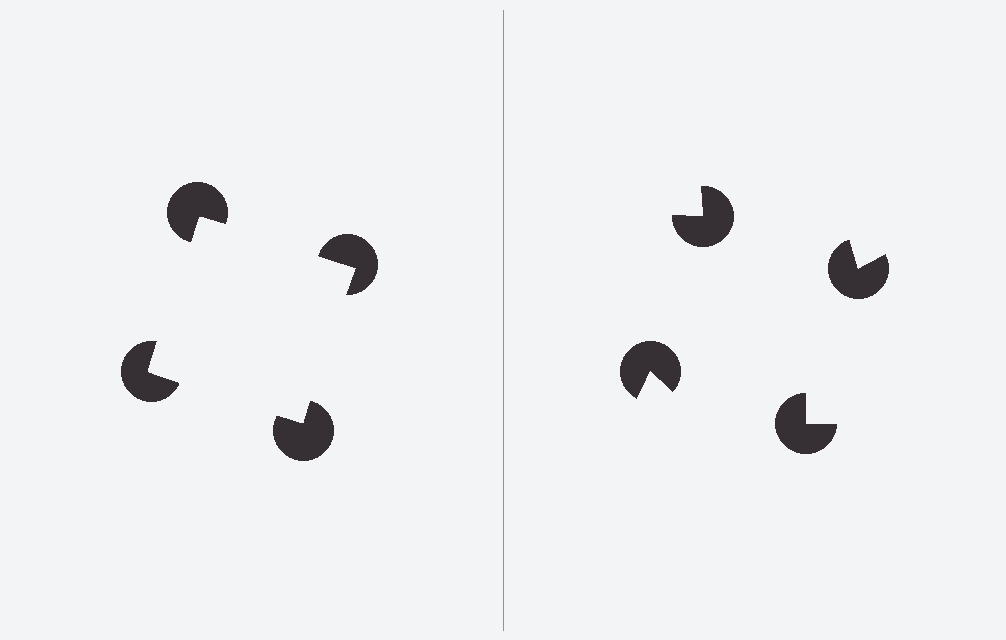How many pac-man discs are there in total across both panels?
8 — 4 on each side.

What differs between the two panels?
The pac-man discs are positioned identically on both sides; only the wedge orientations differ. On the left they align to a square; on the right they are misaligned.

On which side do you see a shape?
An illusory square appears on the left side. On the right side the wedge cuts are rotated, so no coherent shape forms.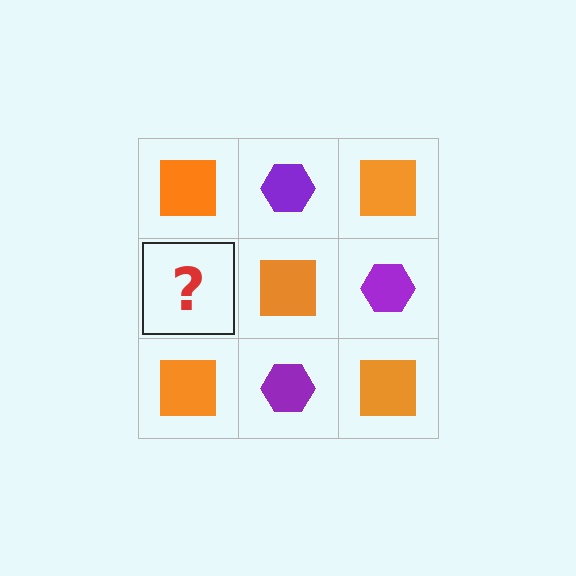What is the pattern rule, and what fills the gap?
The rule is that it alternates orange square and purple hexagon in a checkerboard pattern. The gap should be filled with a purple hexagon.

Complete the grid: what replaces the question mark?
The question mark should be replaced with a purple hexagon.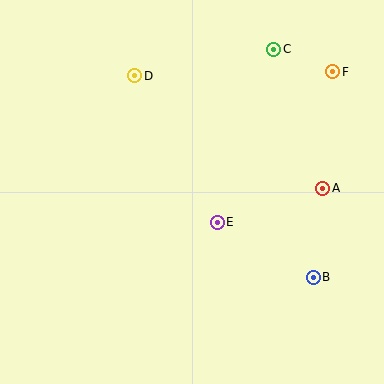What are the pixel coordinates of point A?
Point A is at (323, 188).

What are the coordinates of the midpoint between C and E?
The midpoint between C and E is at (246, 136).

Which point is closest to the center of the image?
Point E at (217, 222) is closest to the center.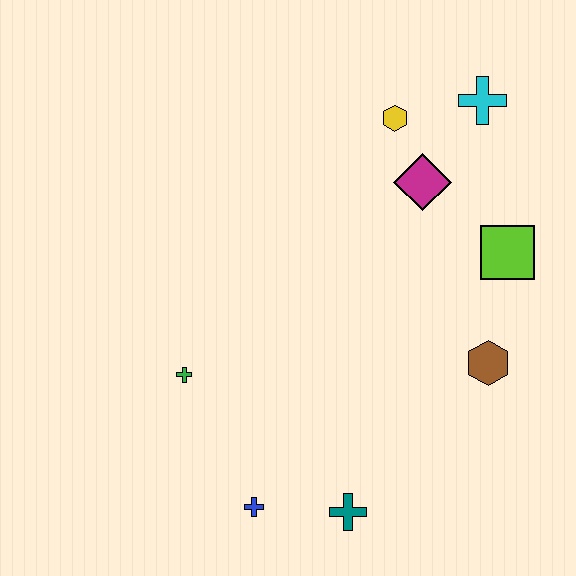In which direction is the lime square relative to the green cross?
The lime square is to the right of the green cross.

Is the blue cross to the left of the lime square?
Yes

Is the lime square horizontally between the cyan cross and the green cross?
No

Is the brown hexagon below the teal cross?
No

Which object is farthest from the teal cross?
The cyan cross is farthest from the teal cross.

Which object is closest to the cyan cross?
The yellow hexagon is closest to the cyan cross.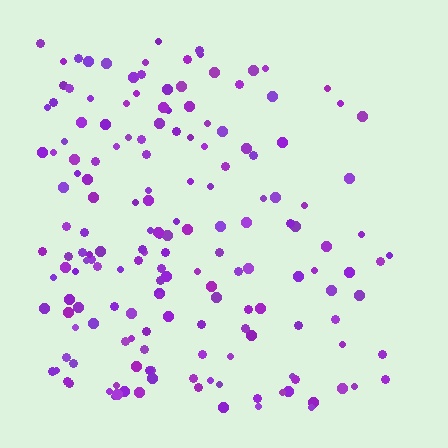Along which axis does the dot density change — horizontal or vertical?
Horizontal.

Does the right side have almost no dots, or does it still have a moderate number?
Still a moderate number, just noticeably fewer than the left.